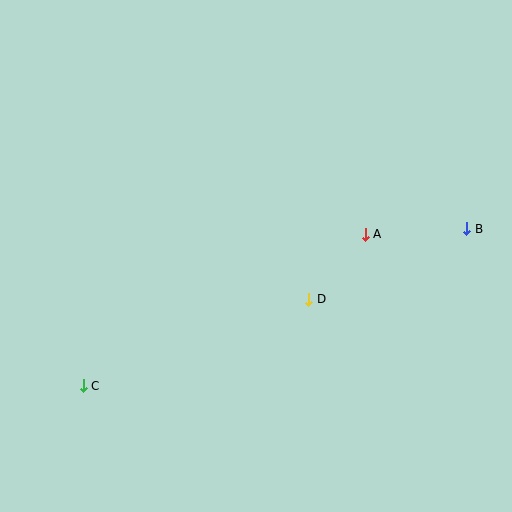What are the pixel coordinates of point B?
Point B is at (467, 229).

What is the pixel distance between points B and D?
The distance between B and D is 173 pixels.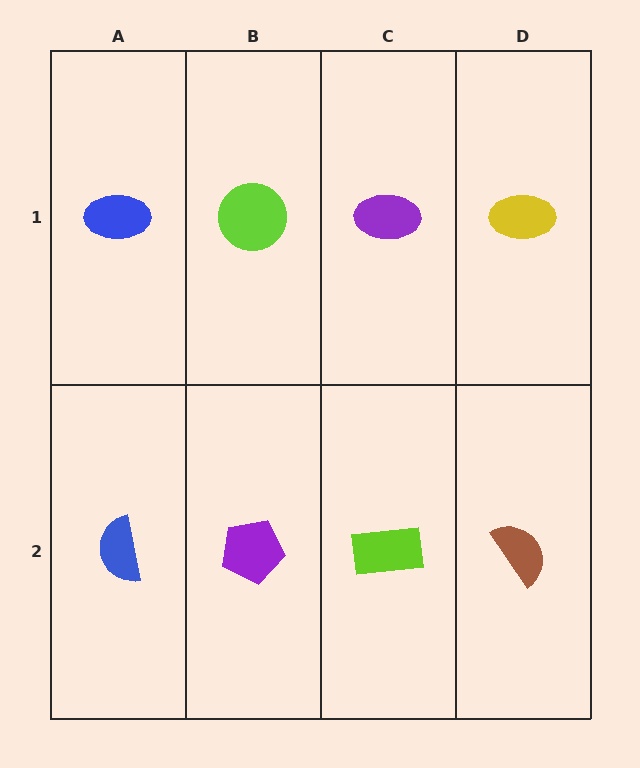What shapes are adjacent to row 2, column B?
A lime circle (row 1, column B), a blue semicircle (row 2, column A), a lime rectangle (row 2, column C).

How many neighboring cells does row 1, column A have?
2.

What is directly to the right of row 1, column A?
A lime circle.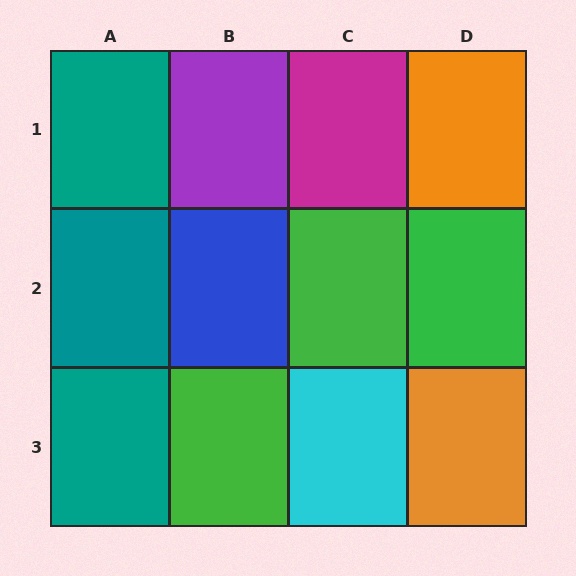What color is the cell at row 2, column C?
Green.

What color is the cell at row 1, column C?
Magenta.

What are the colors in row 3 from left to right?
Teal, green, cyan, orange.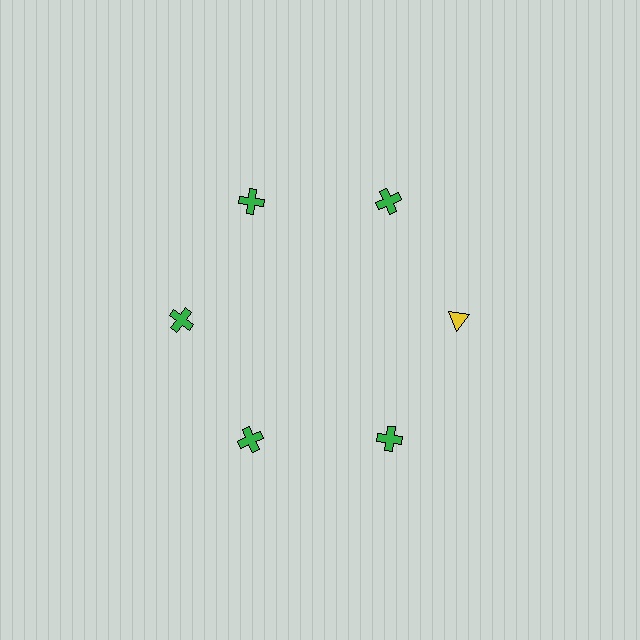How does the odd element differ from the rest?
It differs in both color (yellow instead of green) and shape (triangle instead of cross).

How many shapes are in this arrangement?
There are 6 shapes arranged in a ring pattern.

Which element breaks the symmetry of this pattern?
The yellow triangle at roughly the 3 o'clock position breaks the symmetry. All other shapes are green crosses.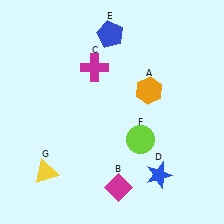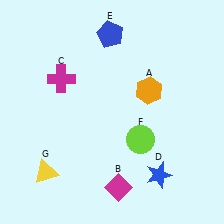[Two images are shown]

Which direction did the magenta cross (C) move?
The magenta cross (C) moved left.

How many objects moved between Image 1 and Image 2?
1 object moved between the two images.